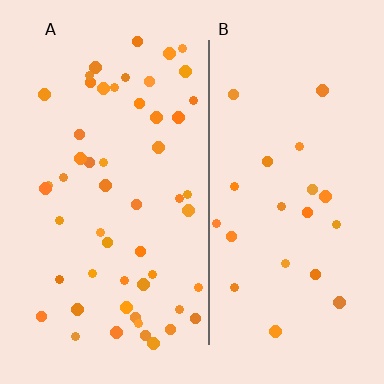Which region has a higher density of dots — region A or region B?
A (the left).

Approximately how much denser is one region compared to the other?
Approximately 2.4× — region A over region B.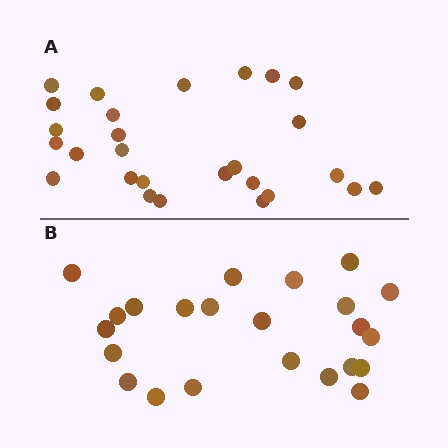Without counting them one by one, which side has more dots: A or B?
Region A (the top region) has more dots.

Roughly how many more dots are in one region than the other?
Region A has about 4 more dots than region B.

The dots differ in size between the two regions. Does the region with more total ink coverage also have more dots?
No. Region B has more total ink coverage because its dots are larger, but region A actually contains more individual dots. Total area can be misleading — the number of items is what matters here.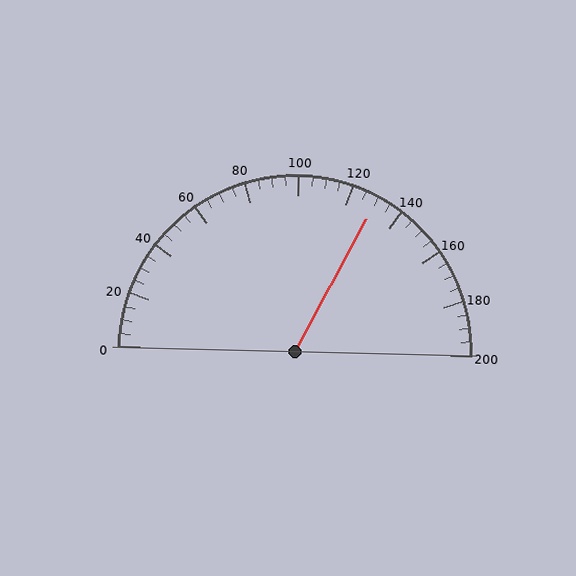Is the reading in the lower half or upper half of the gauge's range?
The reading is in the upper half of the range (0 to 200).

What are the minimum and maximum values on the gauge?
The gauge ranges from 0 to 200.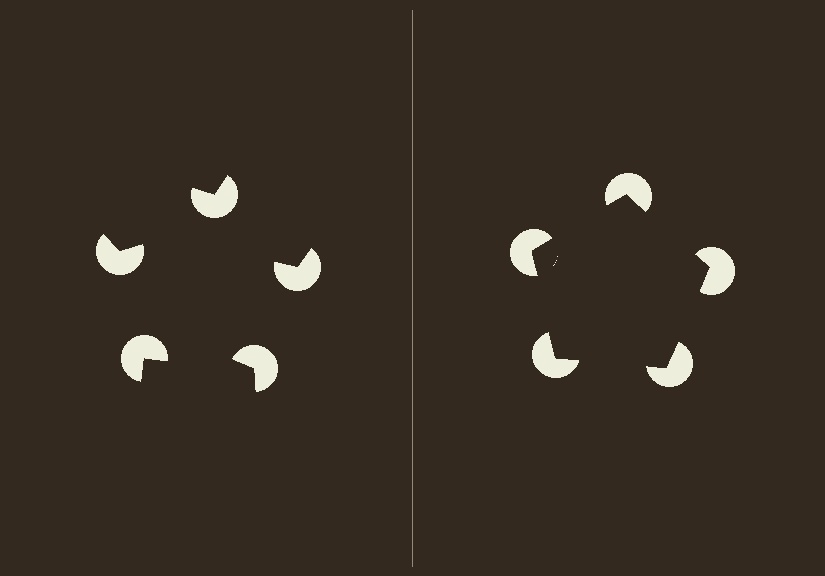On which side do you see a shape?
An illusory pentagon appears on the right side. On the left side the wedge cuts are rotated, so no coherent shape forms.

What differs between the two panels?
The pac-man discs are positioned identically on both sides; only the wedge orientations differ. On the right they align to a pentagon; on the left they are misaligned.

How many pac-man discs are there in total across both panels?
10 — 5 on each side.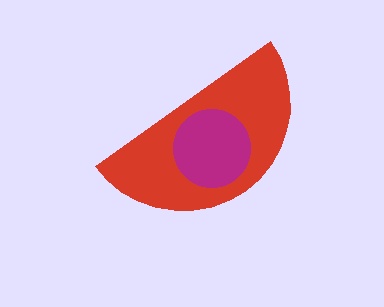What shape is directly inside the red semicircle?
The magenta circle.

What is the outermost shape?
The red semicircle.